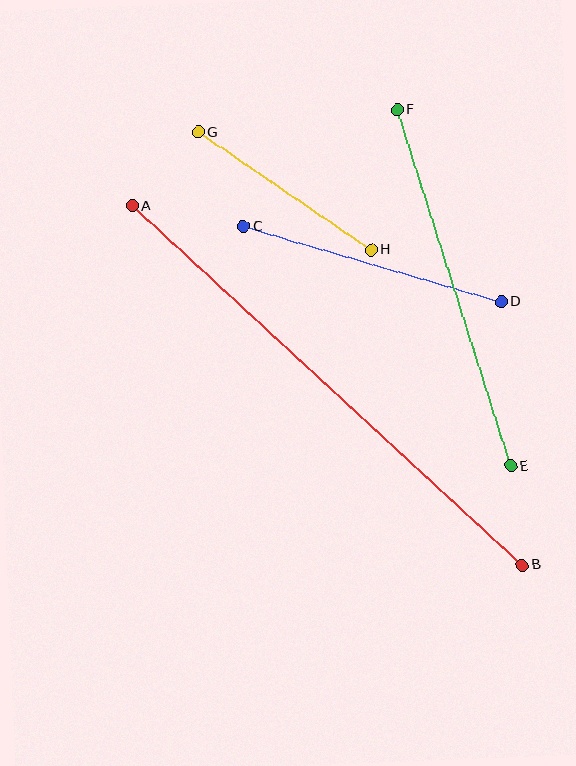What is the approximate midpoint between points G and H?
The midpoint is at approximately (284, 191) pixels.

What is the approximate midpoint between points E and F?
The midpoint is at approximately (454, 288) pixels.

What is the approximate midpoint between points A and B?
The midpoint is at approximately (327, 385) pixels.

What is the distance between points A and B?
The distance is approximately 530 pixels.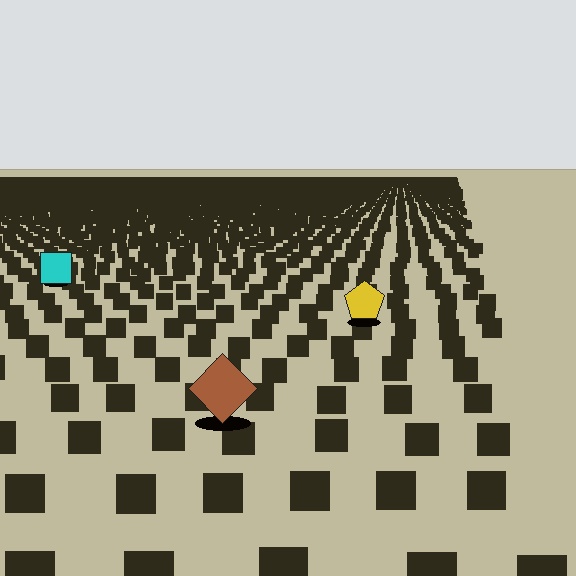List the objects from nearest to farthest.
From nearest to farthest: the brown diamond, the yellow pentagon, the cyan square.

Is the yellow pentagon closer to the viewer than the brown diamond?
No. The brown diamond is closer — you can tell from the texture gradient: the ground texture is coarser near it.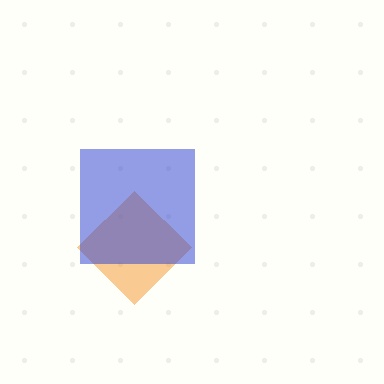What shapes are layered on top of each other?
The layered shapes are: an orange diamond, a blue square.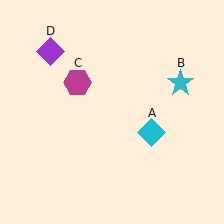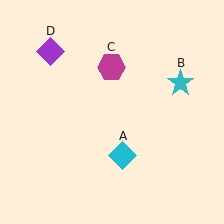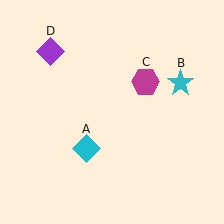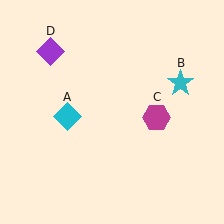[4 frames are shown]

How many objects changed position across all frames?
2 objects changed position: cyan diamond (object A), magenta hexagon (object C).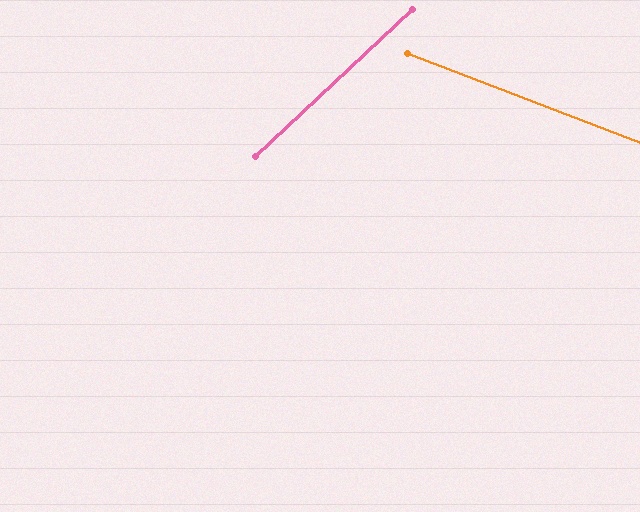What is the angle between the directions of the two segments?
Approximately 64 degrees.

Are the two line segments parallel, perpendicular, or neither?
Neither parallel nor perpendicular — they differ by about 64°.